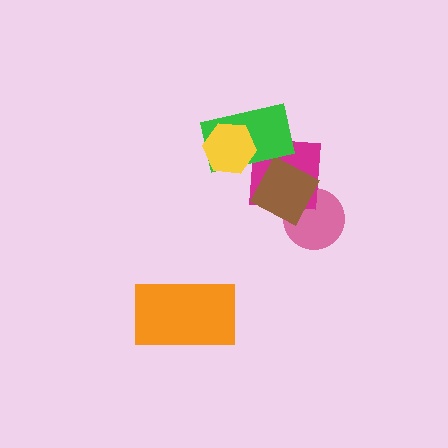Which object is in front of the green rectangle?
The yellow hexagon is in front of the green rectangle.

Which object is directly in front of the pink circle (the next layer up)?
The magenta square is directly in front of the pink circle.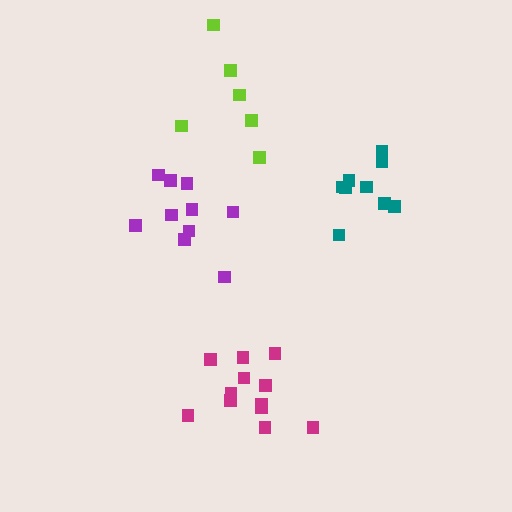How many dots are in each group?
Group 1: 6 dots, Group 2: 9 dots, Group 3: 10 dots, Group 4: 12 dots (37 total).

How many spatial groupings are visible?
There are 4 spatial groupings.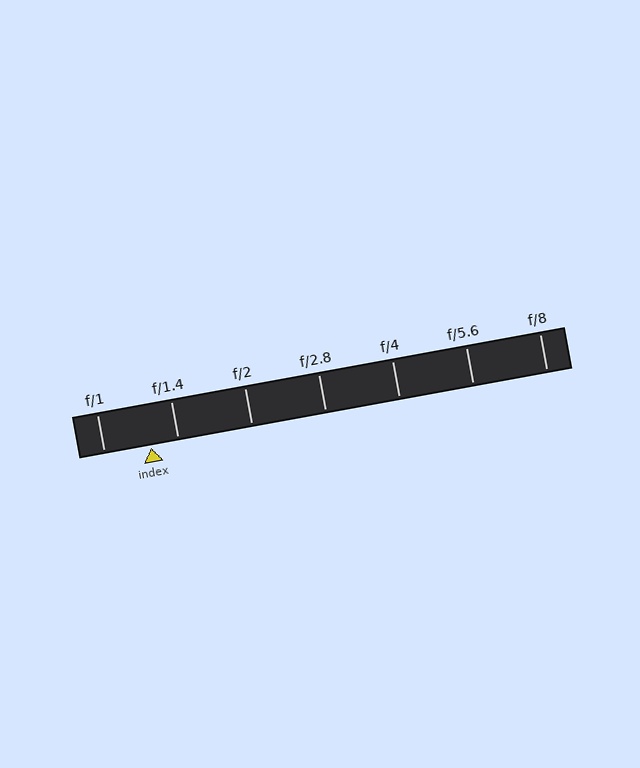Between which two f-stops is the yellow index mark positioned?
The index mark is between f/1 and f/1.4.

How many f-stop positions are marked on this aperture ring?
There are 7 f-stop positions marked.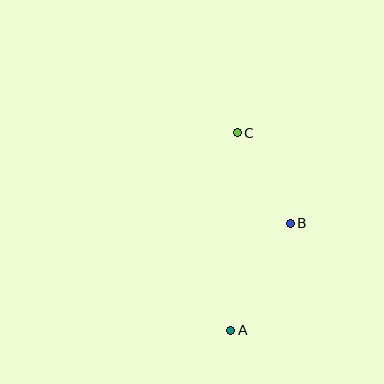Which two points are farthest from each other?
Points A and C are farthest from each other.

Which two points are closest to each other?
Points B and C are closest to each other.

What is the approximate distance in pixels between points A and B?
The distance between A and B is approximately 122 pixels.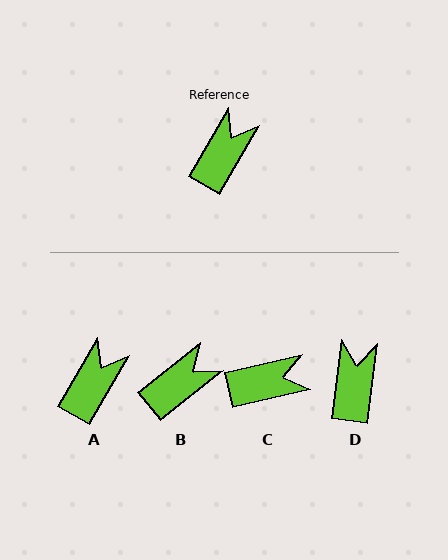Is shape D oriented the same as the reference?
No, it is off by about 23 degrees.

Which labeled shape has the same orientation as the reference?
A.